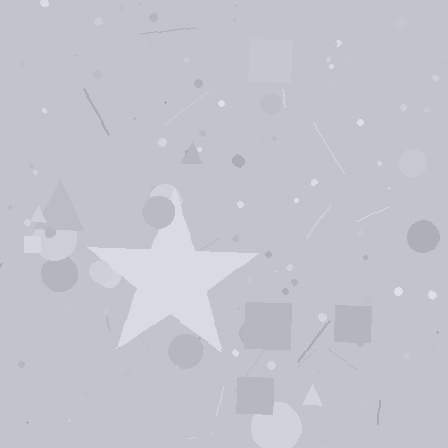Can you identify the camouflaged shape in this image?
The camouflaged shape is a star.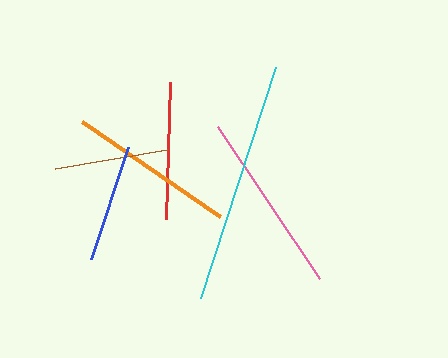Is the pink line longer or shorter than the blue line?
The pink line is longer than the blue line.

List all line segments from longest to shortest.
From longest to shortest: cyan, pink, orange, red, blue, brown.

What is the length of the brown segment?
The brown segment is approximately 113 pixels long.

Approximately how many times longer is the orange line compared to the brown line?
The orange line is approximately 1.5 times the length of the brown line.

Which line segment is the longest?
The cyan line is the longest at approximately 244 pixels.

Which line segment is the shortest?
The brown line is the shortest at approximately 113 pixels.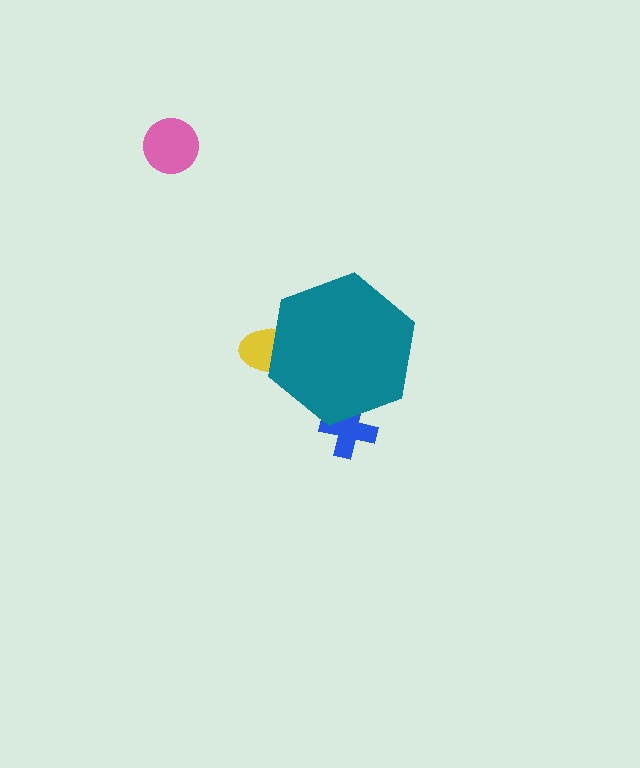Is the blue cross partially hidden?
Yes, the blue cross is partially hidden behind the teal hexagon.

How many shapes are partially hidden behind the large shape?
2 shapes are partially hidden.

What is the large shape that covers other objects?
A teal hexagon.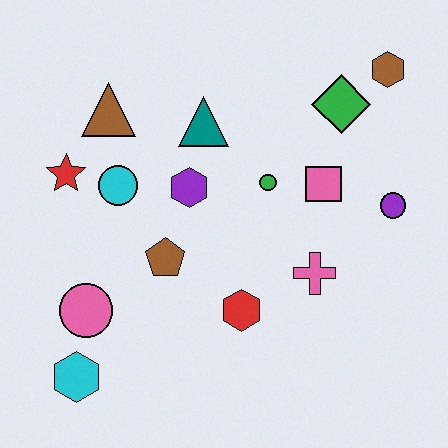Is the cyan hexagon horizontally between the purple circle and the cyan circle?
No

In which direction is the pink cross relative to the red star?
The pink cross is to the right of the red star.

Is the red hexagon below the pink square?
Yes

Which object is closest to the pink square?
The green circle is closest to the pink square.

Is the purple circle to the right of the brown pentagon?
Yes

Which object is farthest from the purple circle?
The cyan hexagon is farthest from the purple circle.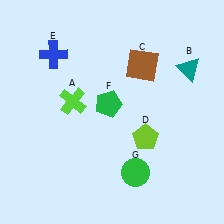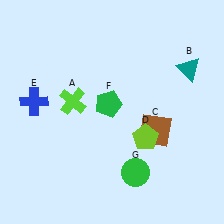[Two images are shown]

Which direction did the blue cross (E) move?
The blue cross (E) moved down.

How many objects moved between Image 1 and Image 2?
2 objects moved between the two images.